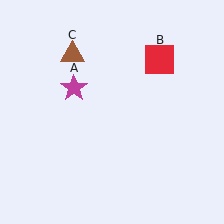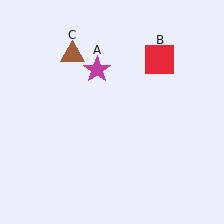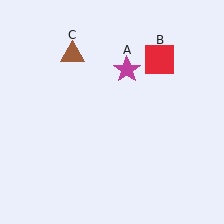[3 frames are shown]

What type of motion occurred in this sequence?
The magenta star (object A) rotated clockwise around the center of the scene.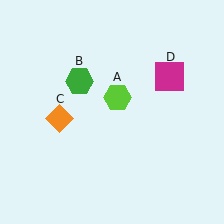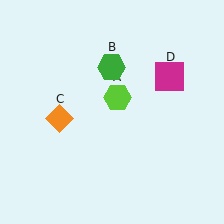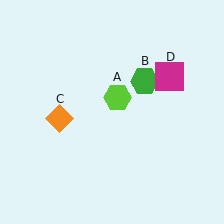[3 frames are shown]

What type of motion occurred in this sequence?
The green hexagon (object B) rotated clockwise around the center of the scene.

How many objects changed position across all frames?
1 object changed position: green hexagon (object B).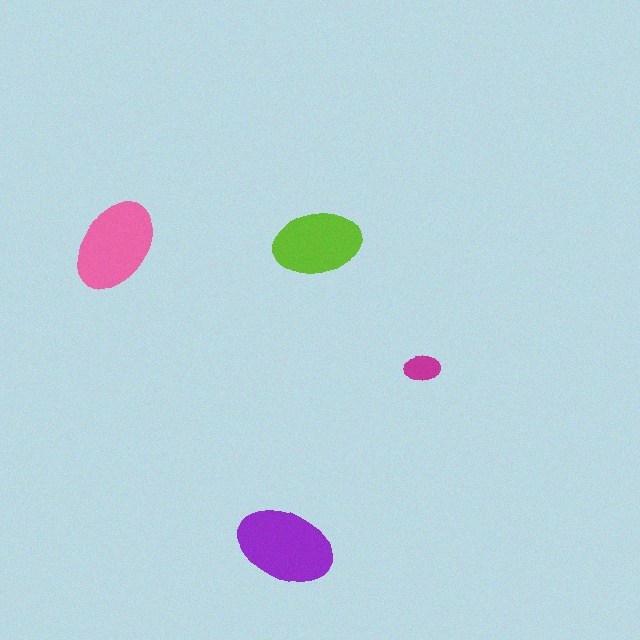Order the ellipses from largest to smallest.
the purple one, the pink one, the lime one, the magenta one.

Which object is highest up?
The pink ellipse is topmost.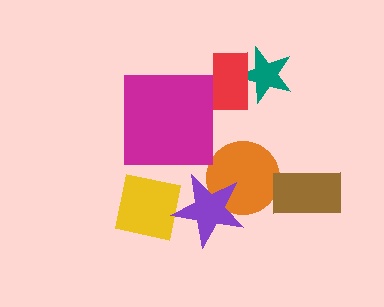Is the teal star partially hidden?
Yes, it is partially covered by another shape.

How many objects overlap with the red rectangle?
1 object overlaps with the red rectangle.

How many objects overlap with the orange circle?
1 object overlaps with the orange circle.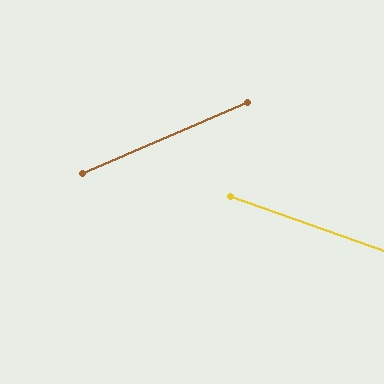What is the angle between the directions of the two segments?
Approximately 43 degrees.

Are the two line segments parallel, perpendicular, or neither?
Neither parallel nor perpendicular — they differ by about 43°.